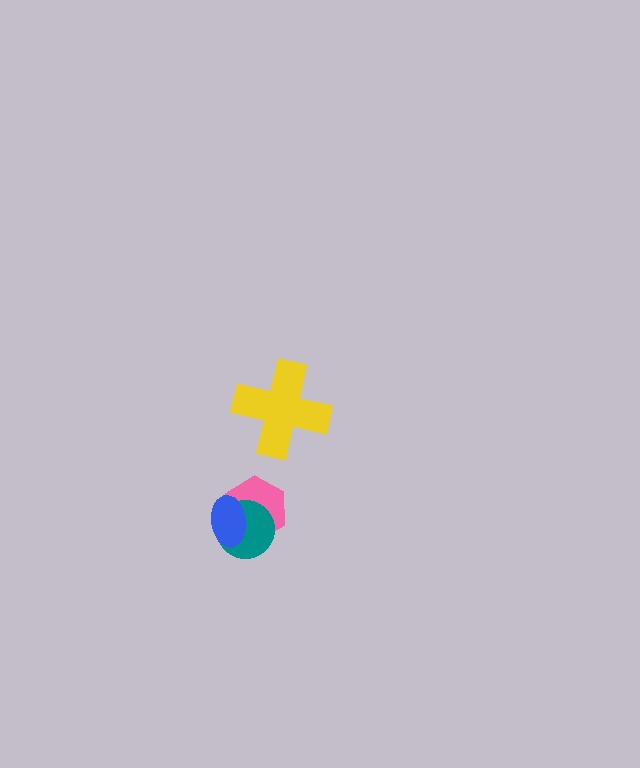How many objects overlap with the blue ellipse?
2 objects overlap with the blue ellipse.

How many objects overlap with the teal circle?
2 objects overlap with the teal circle.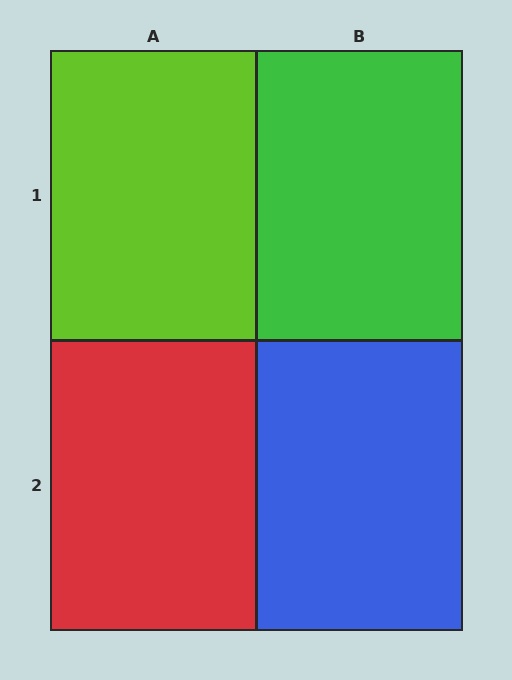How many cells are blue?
1 cell is blue.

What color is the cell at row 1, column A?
Lime.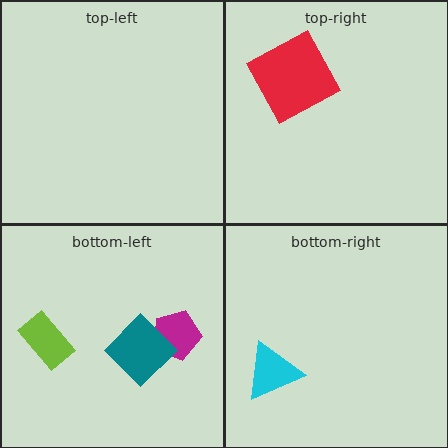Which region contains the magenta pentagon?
The bottom-left region.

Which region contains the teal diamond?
The bottom-left region.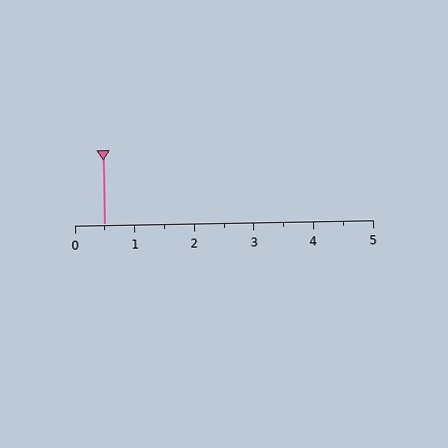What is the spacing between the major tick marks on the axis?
The major ticks are spaced 1 apart.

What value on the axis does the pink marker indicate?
The marker indicates approximately 0.5.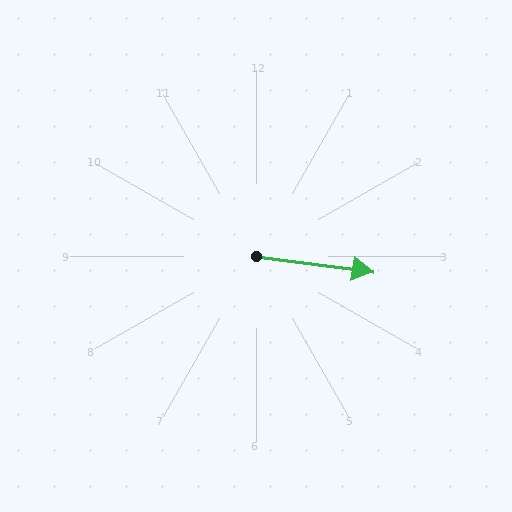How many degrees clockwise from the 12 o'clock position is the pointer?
Approximately 97 degrees.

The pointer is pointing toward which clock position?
Roughly 3 o'clock.